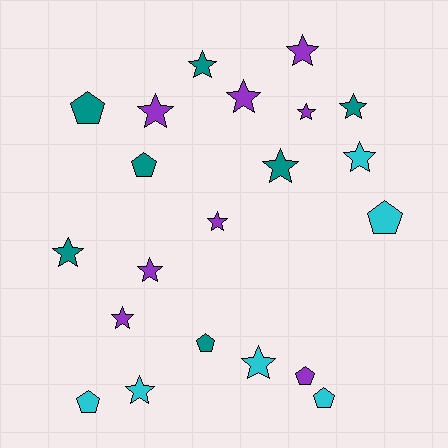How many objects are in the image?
There are 21 objects.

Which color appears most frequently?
Purple, with 8 objects.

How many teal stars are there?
There are 4 teal stars.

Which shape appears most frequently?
Star, with 14 objects.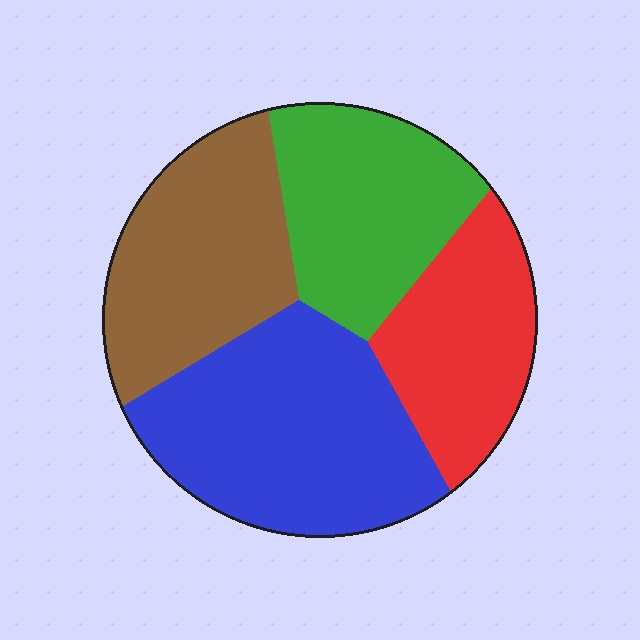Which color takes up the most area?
Blue, at roughly 35%.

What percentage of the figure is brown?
Brown covers 25% of the figure.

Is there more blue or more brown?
Blue.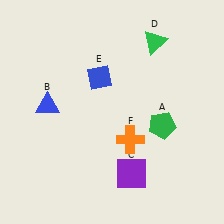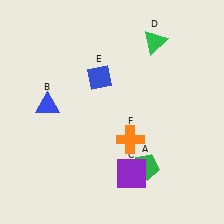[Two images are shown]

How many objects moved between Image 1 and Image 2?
1 object moved between the two images.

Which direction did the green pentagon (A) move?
The green pentagon (A) moved down.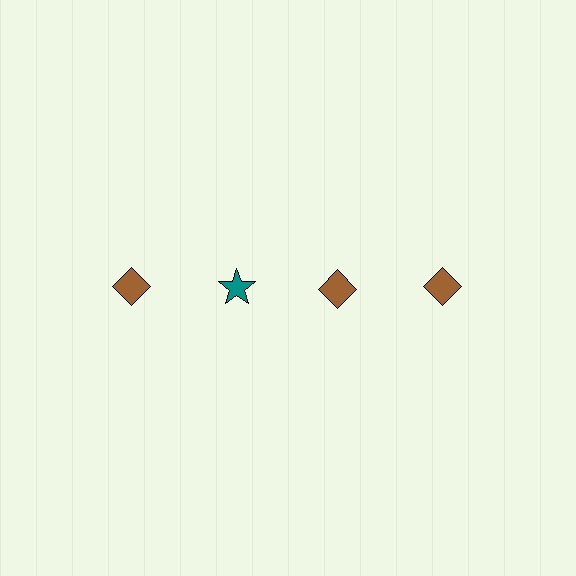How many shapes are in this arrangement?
There are 4 shapes arranged in a grid pattern.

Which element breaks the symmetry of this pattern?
The teal star in the top row, second from left column breaks the symmetry. All other shapes are brown diamonds.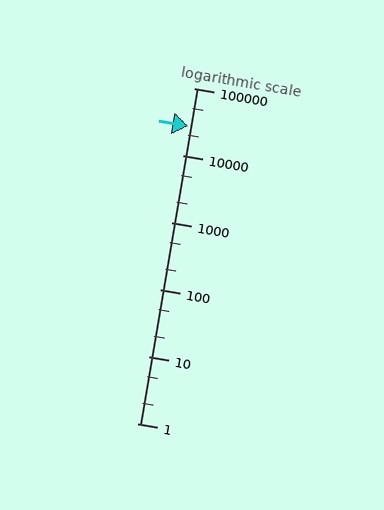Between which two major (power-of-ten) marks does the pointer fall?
The pointer is between 10000 and 100000.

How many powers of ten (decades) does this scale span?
The scale spans 5 decades, from 1 to 100000.